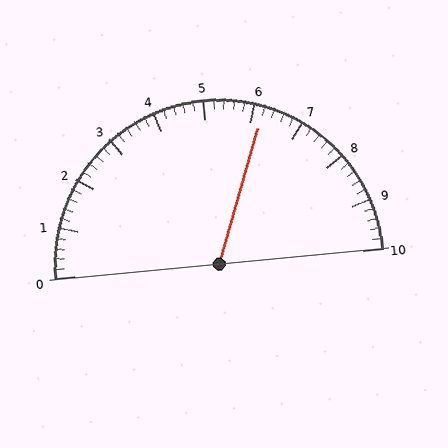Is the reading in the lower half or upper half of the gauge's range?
The reading is in the upper half of the range (0 to 10).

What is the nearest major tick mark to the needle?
The nearest major tick mark is 6.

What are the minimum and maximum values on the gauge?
The gauge ranges from 0 to 10.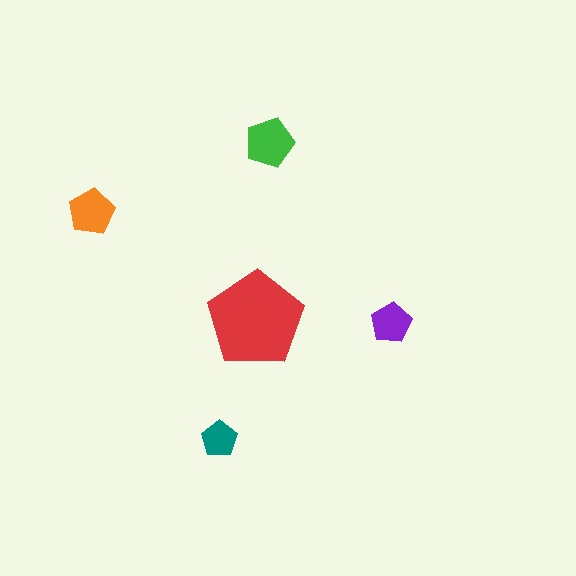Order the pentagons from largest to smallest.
the red one, the green one, the orange one, the purple one, the teal one.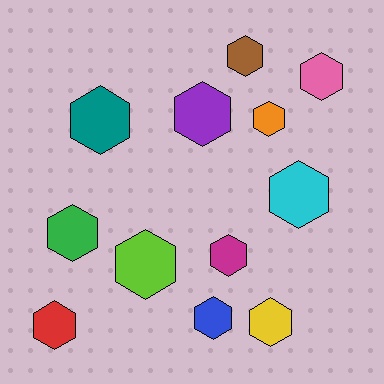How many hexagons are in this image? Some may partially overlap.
There are 12 hexagons.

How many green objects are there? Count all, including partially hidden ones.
There is 1 green object.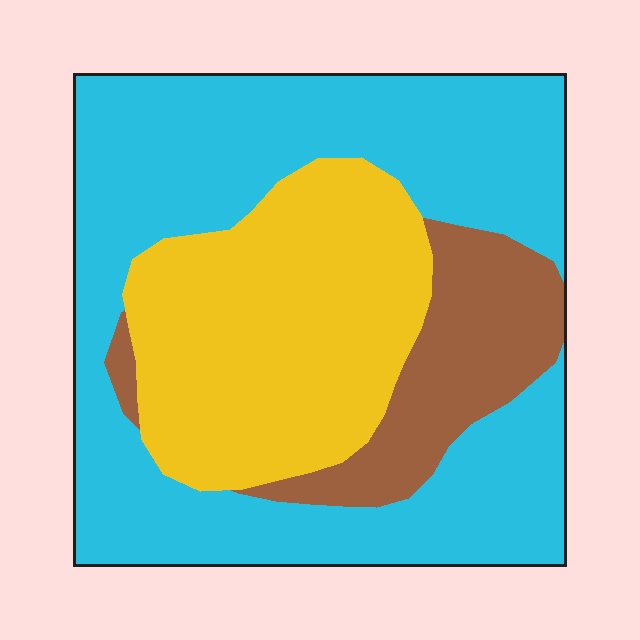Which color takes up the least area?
Brown, at roughly 15%.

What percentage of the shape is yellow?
Yellow takes up about one third (1/3) of the shape.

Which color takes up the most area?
Cyan, at roughly 55%.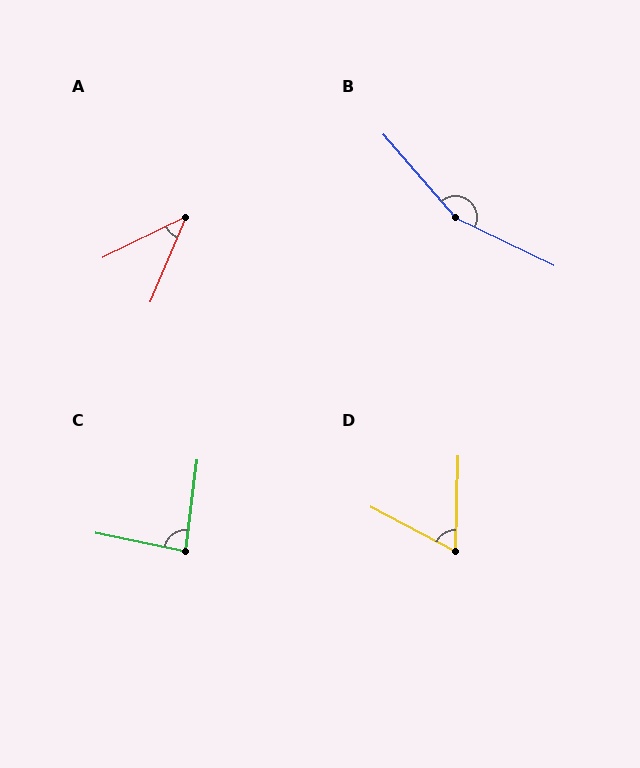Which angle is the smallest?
A, at approximately 41 degrees.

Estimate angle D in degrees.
Approximately 64 degrees.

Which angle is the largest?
B, at approximately 157 degrees.